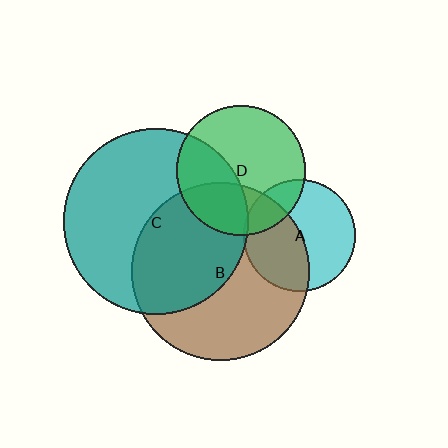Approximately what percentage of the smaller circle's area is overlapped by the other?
Approximately 45%.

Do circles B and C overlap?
Yes.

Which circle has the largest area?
Circle C (teal).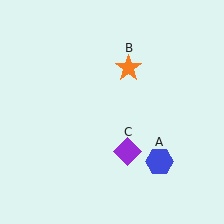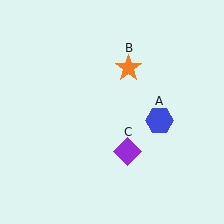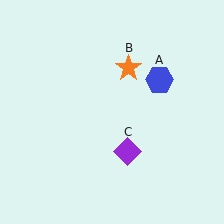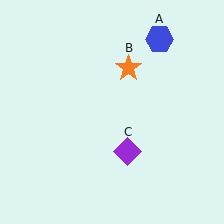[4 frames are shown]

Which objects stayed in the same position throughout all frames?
Orange star (object B) and purple diamond (object C) remained stationary.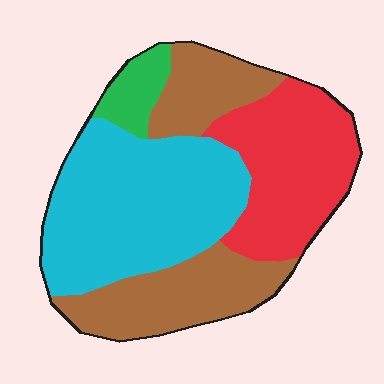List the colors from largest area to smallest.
From largest to smallest: cyan, brown, red, green.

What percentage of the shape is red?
Red takes up about one quarter (1/4) of the shape.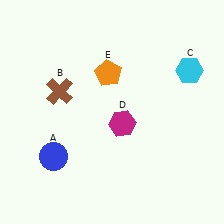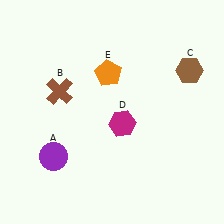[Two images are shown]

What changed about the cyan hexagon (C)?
In Image 1, C is cyan. In Image 2, it changed to brown.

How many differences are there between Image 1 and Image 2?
There are 2 differences between the two images.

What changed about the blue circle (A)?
In Image 1, A is blue. In Image 2, it changed to purple.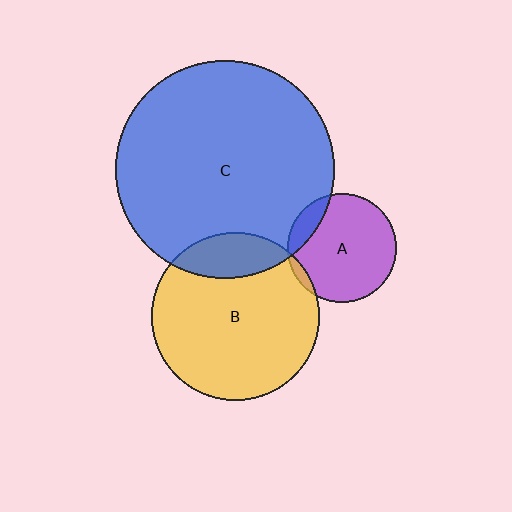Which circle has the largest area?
Circle C (blue).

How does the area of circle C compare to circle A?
Approximately 4.1 times.